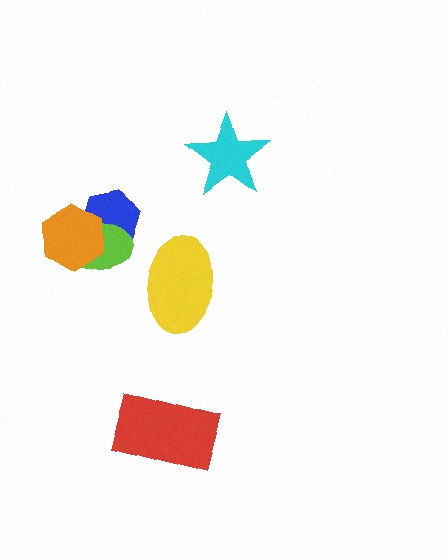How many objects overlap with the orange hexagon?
2 objects overlap with the orange hexagon.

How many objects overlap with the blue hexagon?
2 objects overlap with the blue hexagon.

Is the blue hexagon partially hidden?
Yes, it is partially covered by another shape.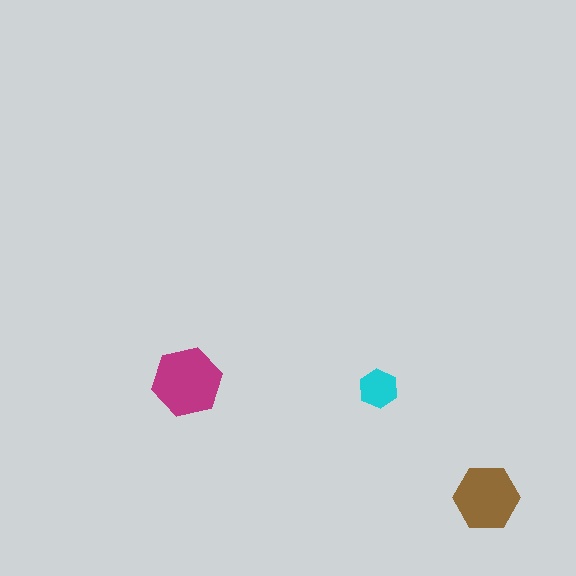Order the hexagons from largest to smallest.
the magenta one, the brown one, the cyan one.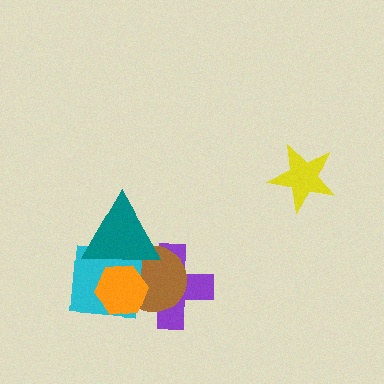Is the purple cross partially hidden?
Yes, it is partially covered by another shape.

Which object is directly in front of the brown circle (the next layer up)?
The cyan square is directly in front of the brown circle.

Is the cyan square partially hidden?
Yes, it is partially covered by another shape.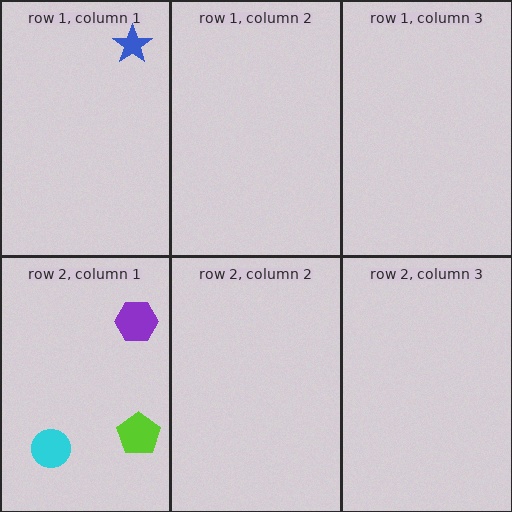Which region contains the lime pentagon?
The row 2, column 1 region.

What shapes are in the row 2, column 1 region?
The lime pentagon, the purple hexagon, the cyan circle.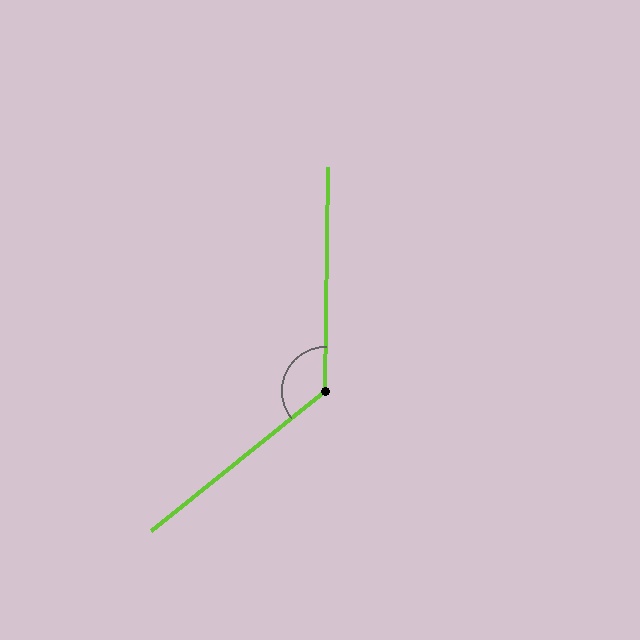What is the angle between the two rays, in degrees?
Approximately 130 degrees.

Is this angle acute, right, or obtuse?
It is obtuse.